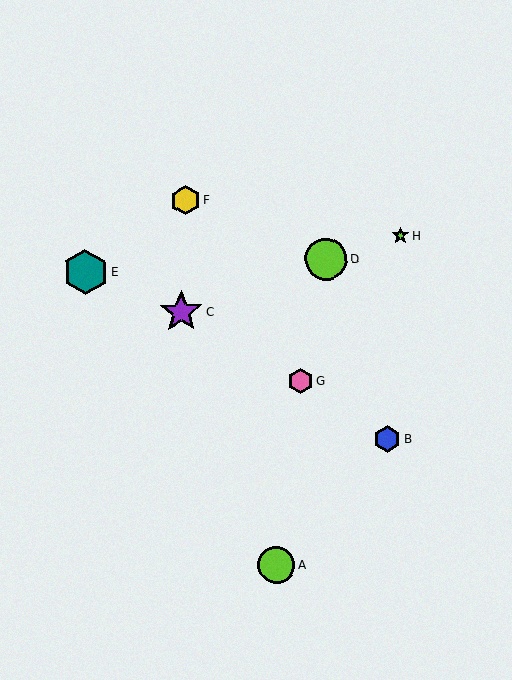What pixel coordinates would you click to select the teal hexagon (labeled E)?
Click at (85, 272) to select the teal hexagon E.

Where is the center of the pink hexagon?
The center of the pink hexagon is at (301, 380).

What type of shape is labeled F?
Shape F is a yellow hexagon.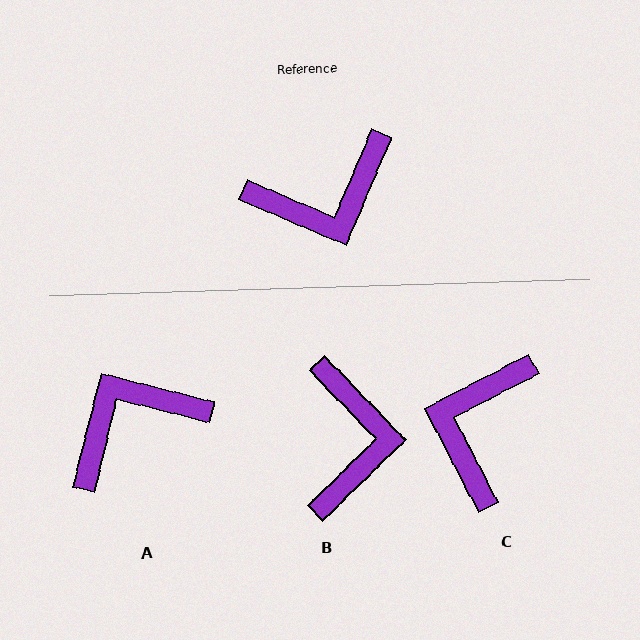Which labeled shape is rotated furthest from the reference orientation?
A, about 171 degrees away.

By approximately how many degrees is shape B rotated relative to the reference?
Approximately 67 degrees counter-clockwise.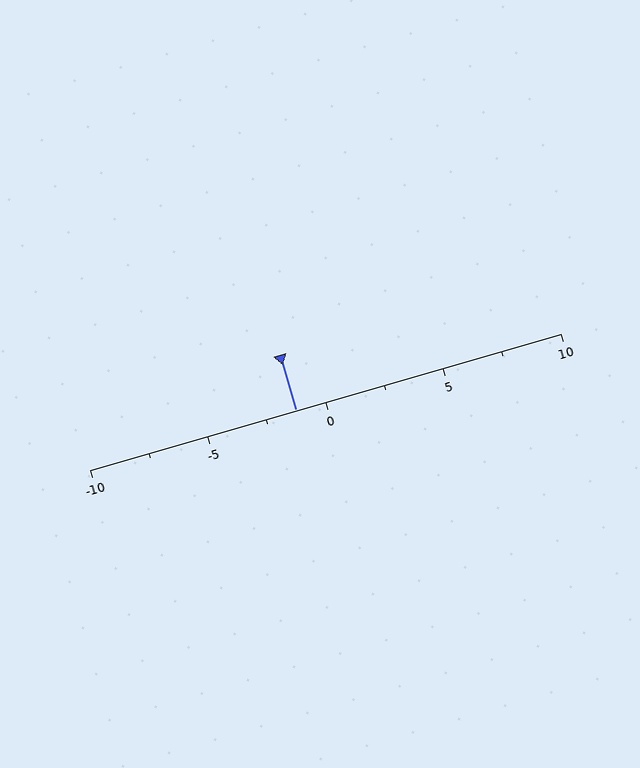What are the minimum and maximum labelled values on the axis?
The axis runs from -10 to 10.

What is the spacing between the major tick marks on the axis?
The major ticks are spaced 5 apart.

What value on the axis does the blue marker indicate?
The marker indicates approximately -1.2.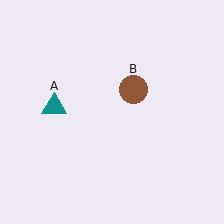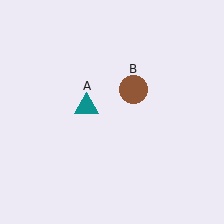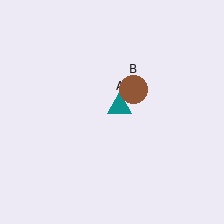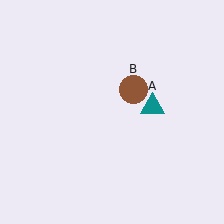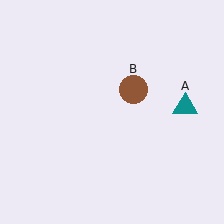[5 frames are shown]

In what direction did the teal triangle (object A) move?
The teal triangle (object A) moved right.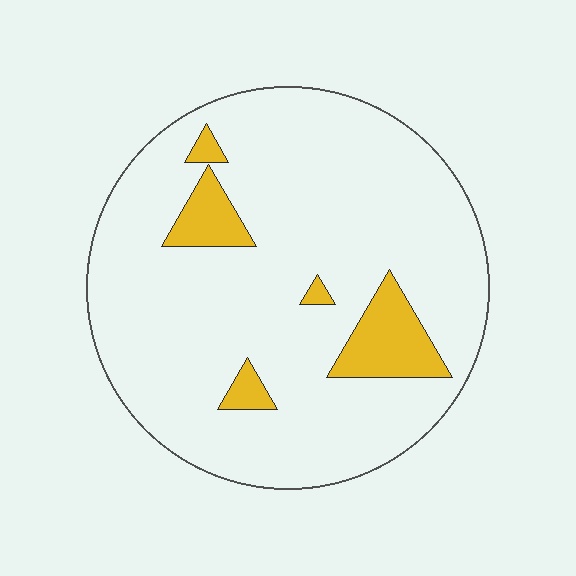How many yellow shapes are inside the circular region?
5.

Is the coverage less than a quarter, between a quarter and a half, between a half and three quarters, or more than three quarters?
Less than a quarter.